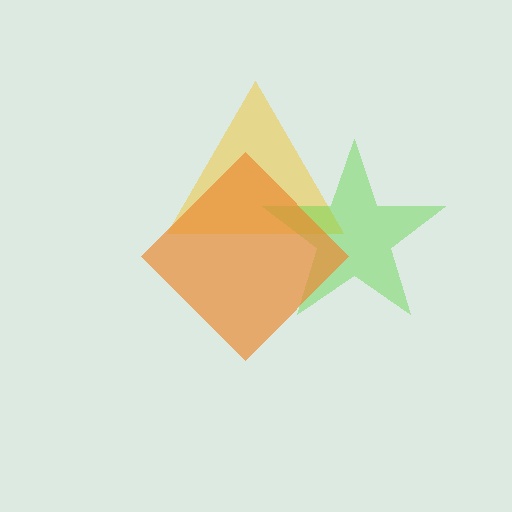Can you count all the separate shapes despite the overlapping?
Yes, there are 3 separate shapes.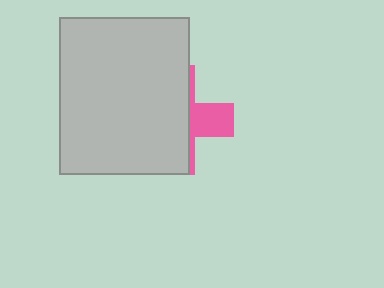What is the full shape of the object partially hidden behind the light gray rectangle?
The partially hidden object is a pink cross.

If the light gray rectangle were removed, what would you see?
You would see the complete pink cross.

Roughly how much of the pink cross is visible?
A small part of it is visible (roughly 31%).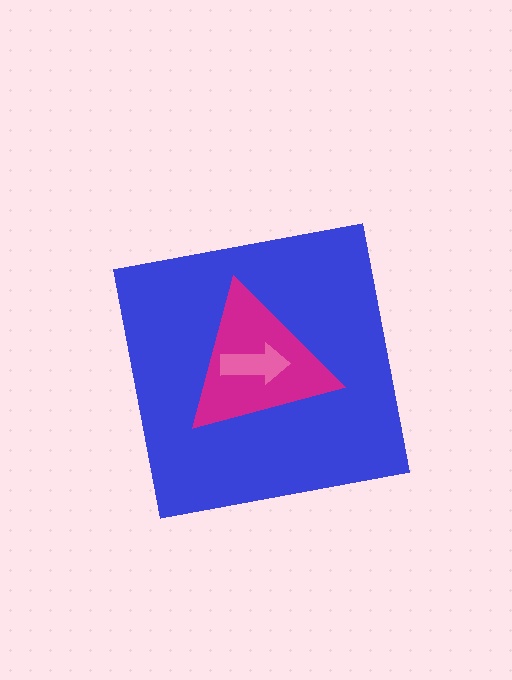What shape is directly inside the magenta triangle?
The pink arrow.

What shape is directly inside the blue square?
The magenta triangle.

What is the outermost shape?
The blue square.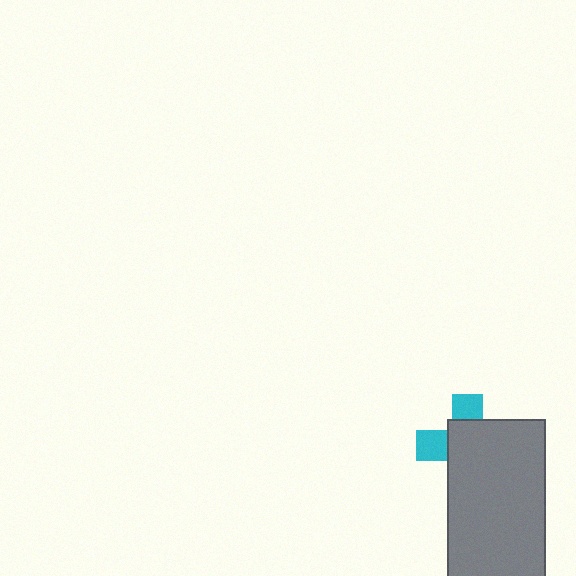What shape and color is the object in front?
The object in front is a gray rectangle.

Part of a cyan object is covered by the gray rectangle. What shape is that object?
It is a cross.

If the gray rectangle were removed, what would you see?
You would see the complete cyan cross.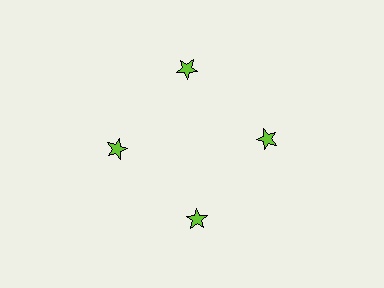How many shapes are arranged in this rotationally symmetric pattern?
There are 4 shapes, arranged in 4 groups of 1.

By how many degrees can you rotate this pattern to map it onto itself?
The pattern maps onto itself every 90 degrees of rotation.